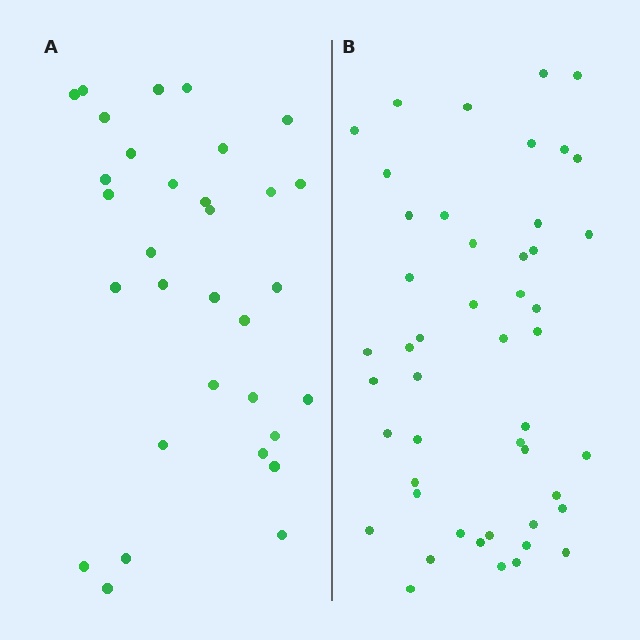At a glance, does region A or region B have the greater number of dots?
Region B (the right region) has more dots.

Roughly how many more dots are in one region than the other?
Region B has approximately 15 more dots than region A.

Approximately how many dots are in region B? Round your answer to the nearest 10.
About 50 dots. (The exact count is 48, which rounds to 50.)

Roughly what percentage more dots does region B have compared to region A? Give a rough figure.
About 50% more.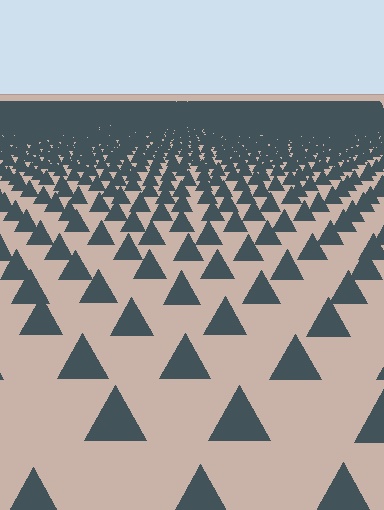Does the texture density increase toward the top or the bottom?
Density increases toward the top.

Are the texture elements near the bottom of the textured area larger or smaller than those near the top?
Larger. Near the bottom, elements are closer to the viewer and appear at a bigger on-screen size.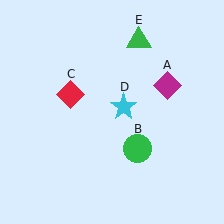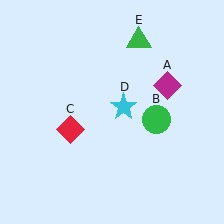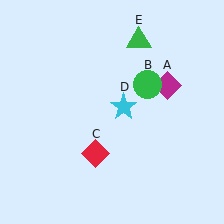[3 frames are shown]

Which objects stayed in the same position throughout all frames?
Magenta diamond (object A) and cyan star (object D) and green triangle (object E) remained stationary.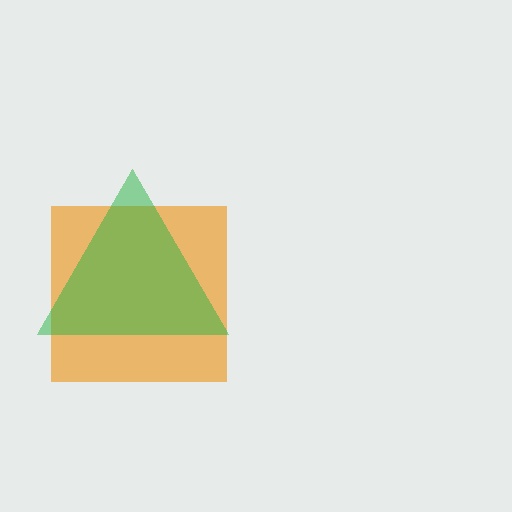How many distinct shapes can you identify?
There are 2 distinct shapes: an orange square, a green triangle.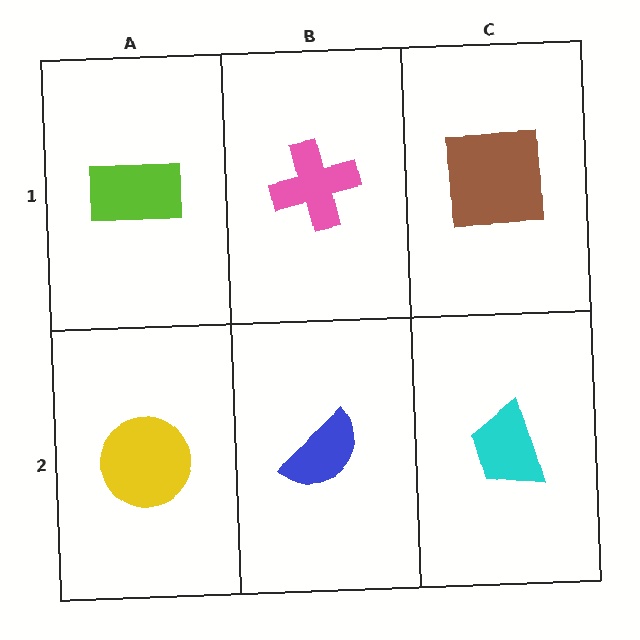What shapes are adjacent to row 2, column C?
A brown square (row 1, column C), a blue semicircle (row 2, column B).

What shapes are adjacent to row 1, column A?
A yellow circle (row 2, column A), a pink cross (row 1, column B).